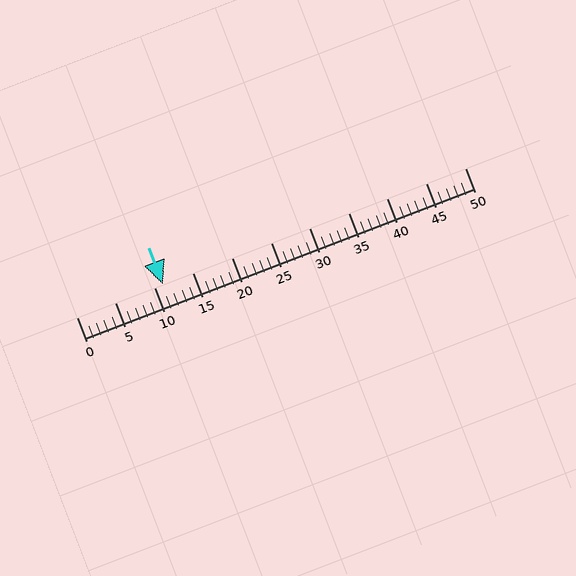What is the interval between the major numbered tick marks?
The major tick marks are spaced 5 units apart.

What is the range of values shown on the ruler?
The ruler shows values from 0 to 50.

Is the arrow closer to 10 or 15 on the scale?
The arrow is closer to 10.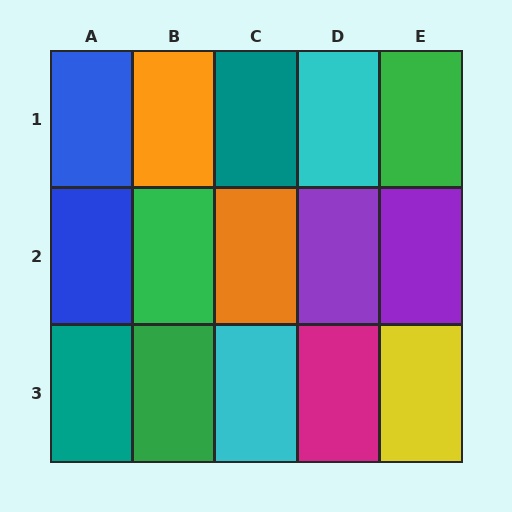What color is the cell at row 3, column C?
Cyan.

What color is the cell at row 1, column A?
Blue.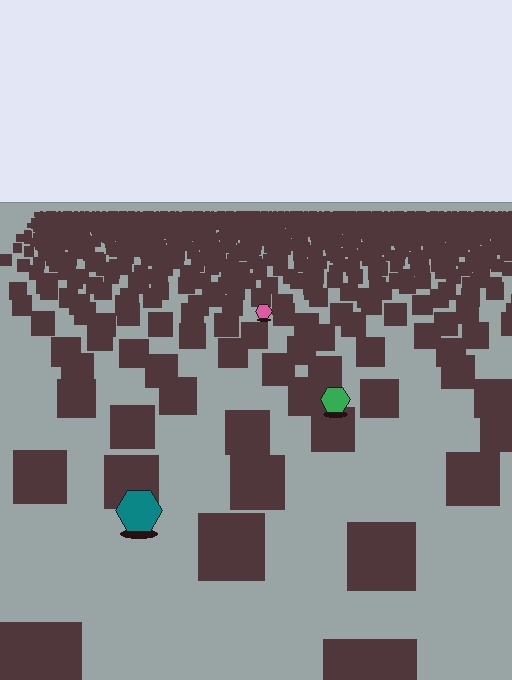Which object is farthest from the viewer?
The pink hexagon is farthest from the viewer. It appears smaller and the ground texture around it is denser.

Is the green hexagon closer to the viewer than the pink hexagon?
Yes. The green hexagon is closer — you can tell from the texture gradient: the ground texture is coarser near it.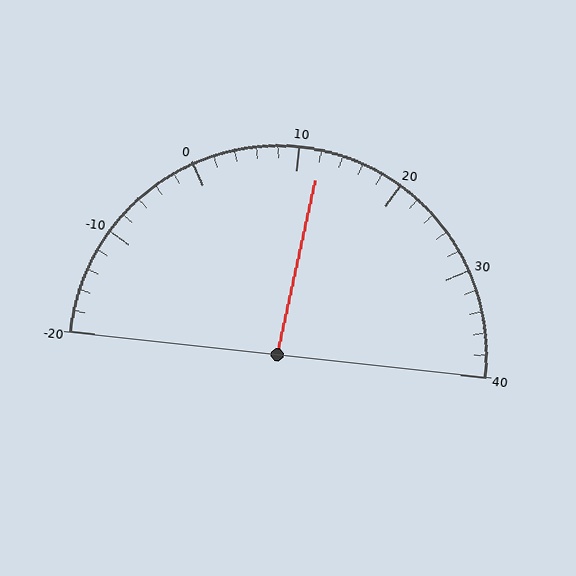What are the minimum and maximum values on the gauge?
The gauge ranges from -20 to 40.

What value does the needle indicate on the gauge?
The needle indicates approximately 12.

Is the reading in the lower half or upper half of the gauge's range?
The reading is in the upper half of the range (-20 to 40).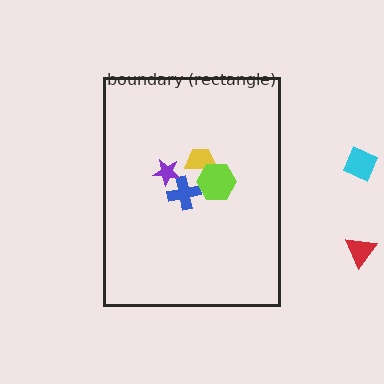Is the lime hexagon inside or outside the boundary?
Inside.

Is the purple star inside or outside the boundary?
Inside.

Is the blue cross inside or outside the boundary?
Inside.